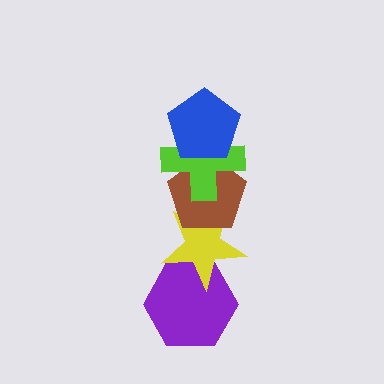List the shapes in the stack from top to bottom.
From top to bottom: the blue pentagon, the lime cross, the brown pentagon, the yellow star, the purple hexagon.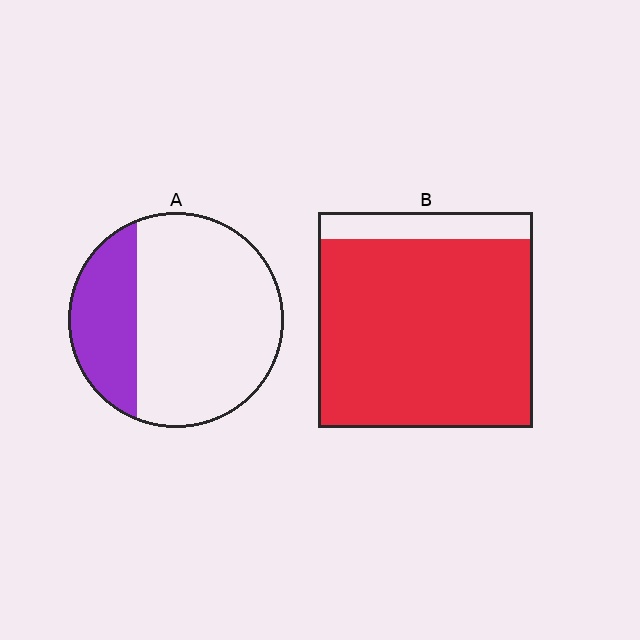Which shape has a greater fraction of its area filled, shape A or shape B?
Shape B.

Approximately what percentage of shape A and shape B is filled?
A is approximately 25% and B is approximately 90%.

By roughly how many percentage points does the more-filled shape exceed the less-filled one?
By roughly 60 percentage points (B over A).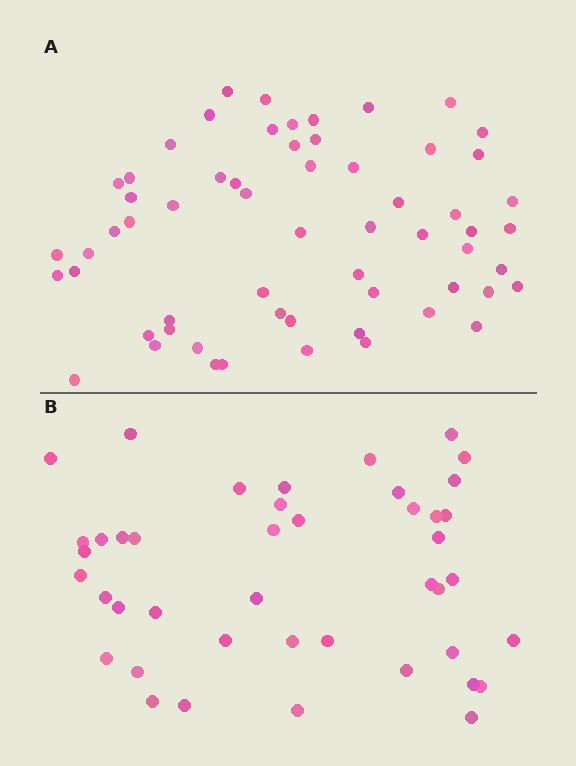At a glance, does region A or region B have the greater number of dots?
Region A (the top region) has more dots.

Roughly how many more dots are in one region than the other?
Region A has approximately 15 more dots than region B.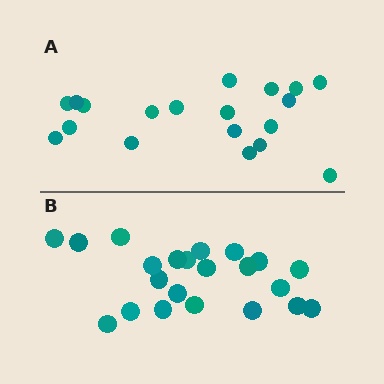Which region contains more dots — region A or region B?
Region B (the bottom region) has more dots.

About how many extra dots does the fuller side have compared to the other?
Region B has just a few more — roughly 2 or 3 more dots than region A.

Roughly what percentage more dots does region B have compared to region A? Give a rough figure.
About 15% more.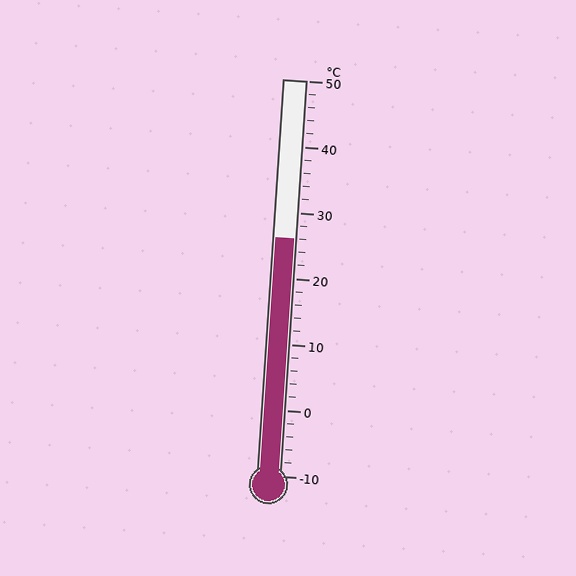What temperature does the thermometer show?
The thermometer shows approximately 26°C.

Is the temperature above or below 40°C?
The temperature is below 40°C.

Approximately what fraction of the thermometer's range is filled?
The thermometer is filled to approximately 60% of its range.